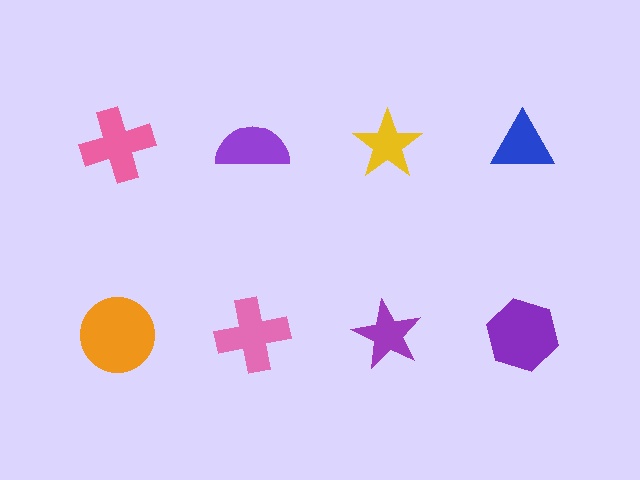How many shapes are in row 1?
4 shapes.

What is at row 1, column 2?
A purple semicircle.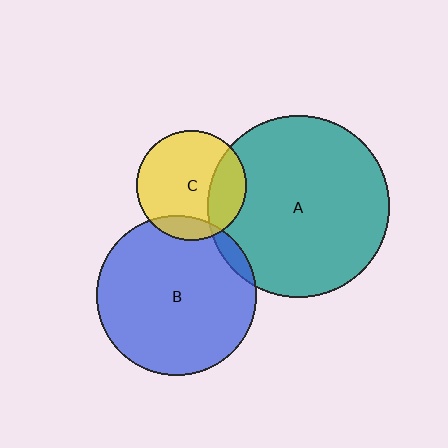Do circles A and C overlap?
Yes.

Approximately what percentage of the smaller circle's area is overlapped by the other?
Approximately 25%.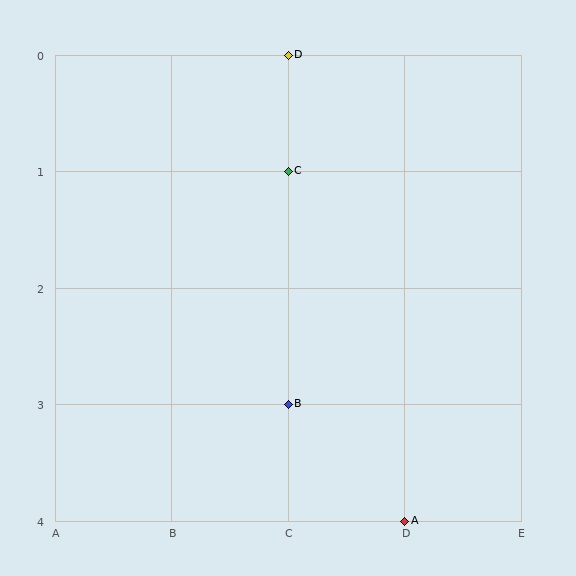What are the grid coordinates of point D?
Point D is at grid coordinates (C, 0).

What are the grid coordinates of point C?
Point C is at grid coordinates (C, 1).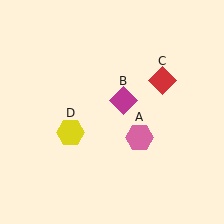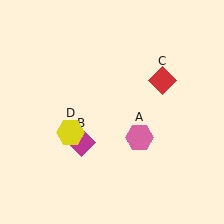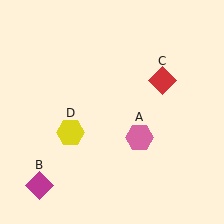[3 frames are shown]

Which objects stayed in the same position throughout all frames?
Pink hexagon (object A) and red diamond (object C) and yellow hexagon (object D) remained stationary.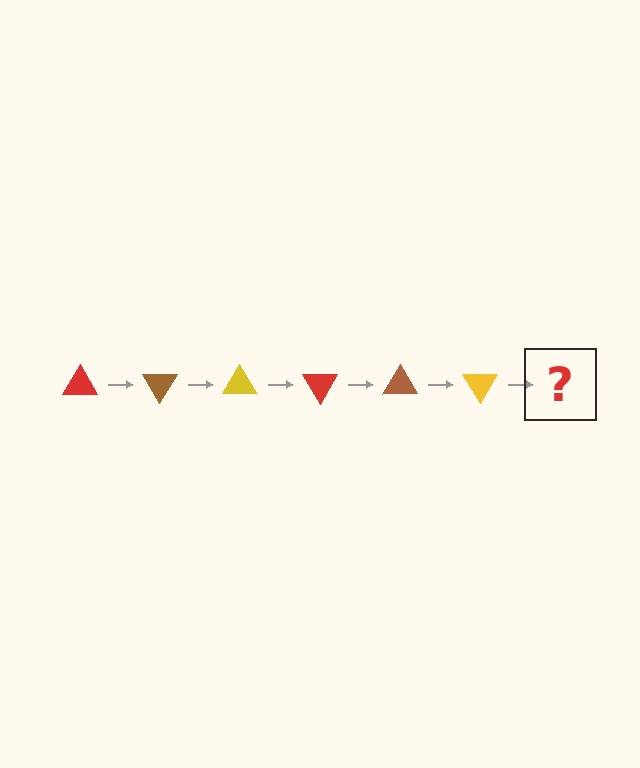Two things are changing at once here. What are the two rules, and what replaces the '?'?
The two rules are that it rotates 60 degrees each step and the color cycles through red, brown, and yellow. The '?' should be a red triangle, rotated 360 degrees from the start.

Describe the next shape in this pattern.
It should be a red triangle, rotated 360 degrees from the start.